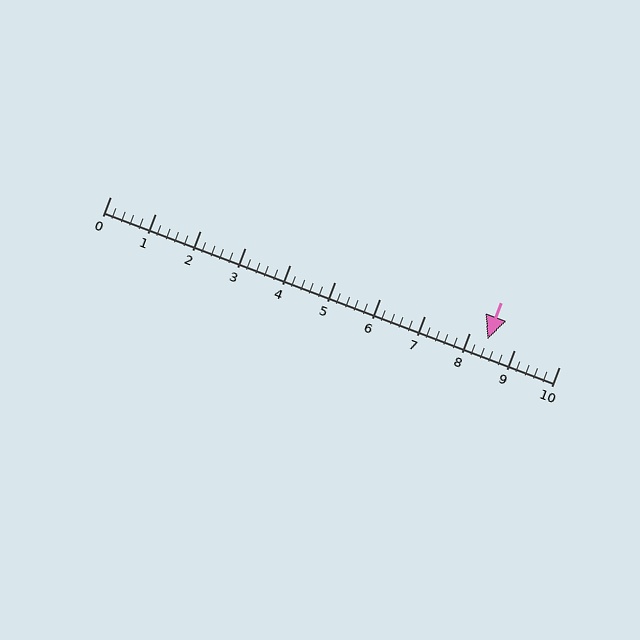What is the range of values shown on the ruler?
The ruler shows values from 0 to 10.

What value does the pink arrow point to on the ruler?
The pink arrow points to approximately 8.4.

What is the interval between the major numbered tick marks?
The major tick marks are spaced 1 units apart.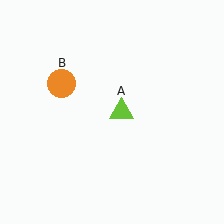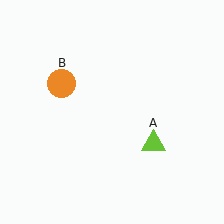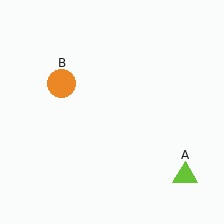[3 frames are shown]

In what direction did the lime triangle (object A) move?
The lime triangle (object A) moved down and to the right.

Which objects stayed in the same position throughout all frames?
Orange circle (object B) remained stationary.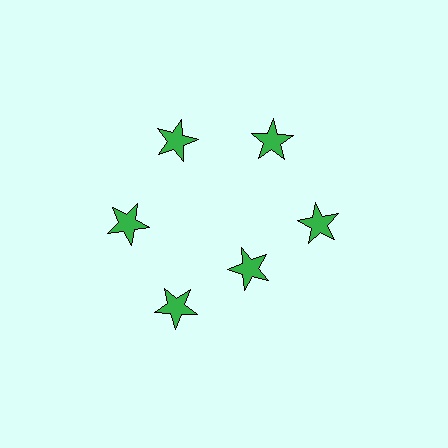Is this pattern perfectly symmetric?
No. The 6 green stars are arranged in a ring, but one element near the 5 o'clock position is pulled inward toward the center, breaking the 6-fold rotational symmetry.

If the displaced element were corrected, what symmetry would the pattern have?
It would have 6-fold rotational symmetry — the pattern would map onto itself every 60 degrees.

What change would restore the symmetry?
The symmetry would be restored by moving it outward, back onto the ring so that all 6 stars sit at equal angles and equal distance from the center.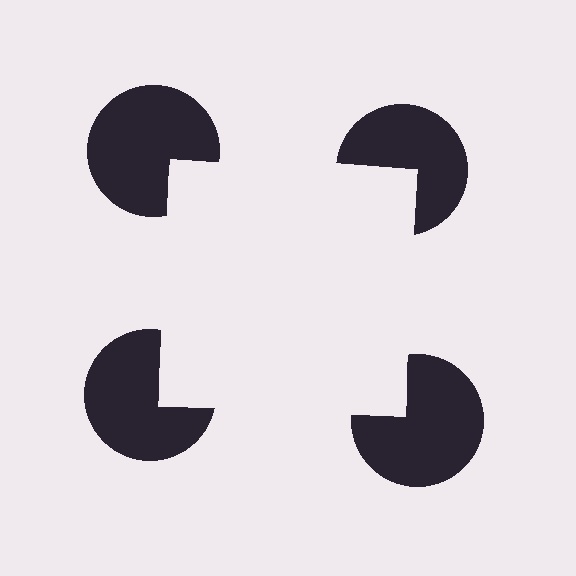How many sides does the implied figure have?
4 sides.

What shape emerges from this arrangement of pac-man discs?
An illusory square — its edges are inferred from the aligned wedge cuts in the pac-man discs, not physically drawn.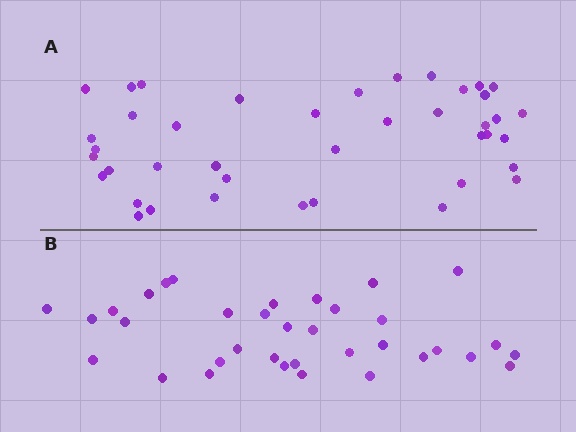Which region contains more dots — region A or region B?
Region A (the top region) has more dots.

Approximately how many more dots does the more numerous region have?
Region A has about 6 more dots than region B.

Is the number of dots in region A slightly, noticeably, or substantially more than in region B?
Region A has only slightly more — the two regions are fairly close. The ratio is roughly 1.2 to 1.